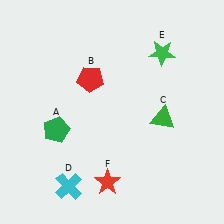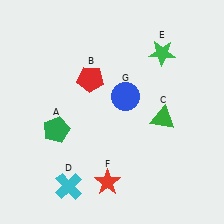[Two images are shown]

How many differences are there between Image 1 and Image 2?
There is 1 difference between the two images.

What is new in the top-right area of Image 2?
A blue circle (G) was added in the top-right area of Image 2.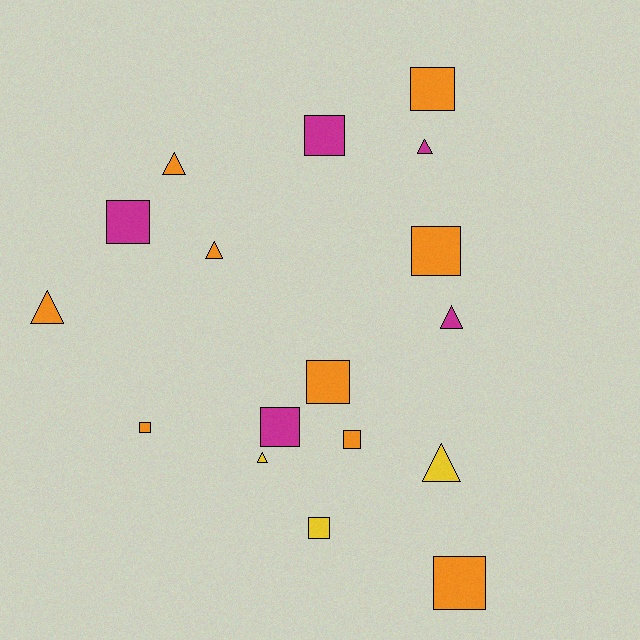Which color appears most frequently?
Orange, with 9 objects.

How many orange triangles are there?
There are 3 orange triangles.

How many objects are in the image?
There are 17 objects.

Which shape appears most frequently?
Square, with 10 objects.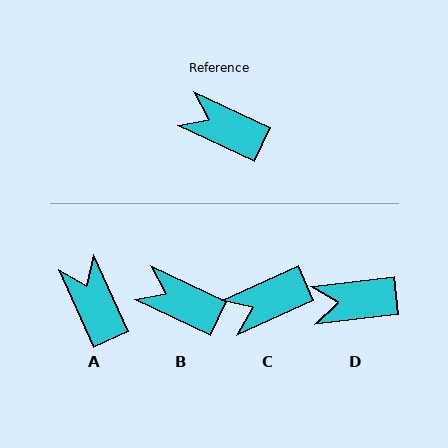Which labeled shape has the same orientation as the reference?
B.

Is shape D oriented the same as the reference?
No, it is off by about 32 degrees.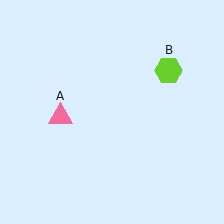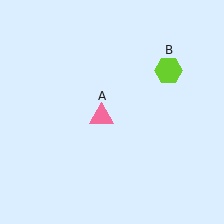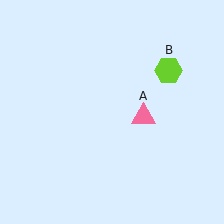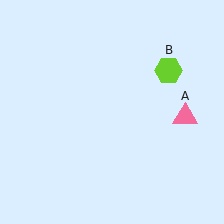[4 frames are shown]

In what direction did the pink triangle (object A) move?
The pink triangle (object A) moved right.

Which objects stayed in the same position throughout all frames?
Lime hexagon (object B) remained stationary.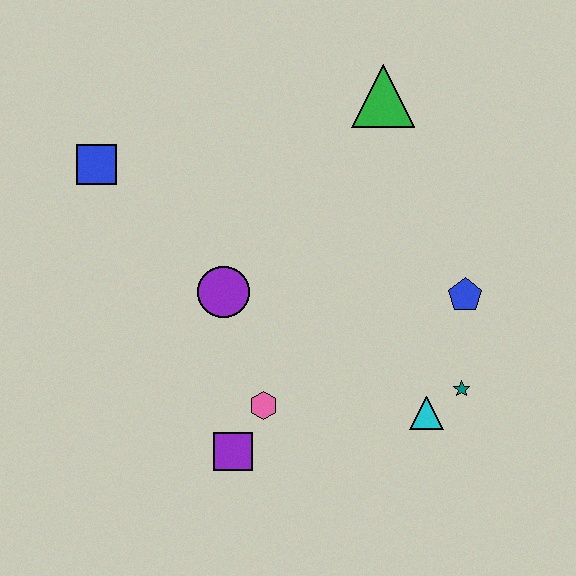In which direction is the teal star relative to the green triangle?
The teal star is below the green triangle.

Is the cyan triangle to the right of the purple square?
Yes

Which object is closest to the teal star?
The cyan triangle is closest to the teal star.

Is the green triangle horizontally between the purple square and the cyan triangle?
Yes